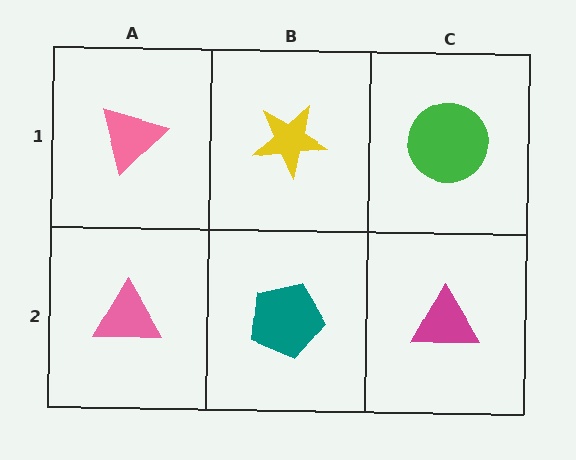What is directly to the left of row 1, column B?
A pink triangle.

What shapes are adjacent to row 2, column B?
A yellow star (row 1, column B), a pink triangle (row 2, column A), a magenta triangle (row 2, column C).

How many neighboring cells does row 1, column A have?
2.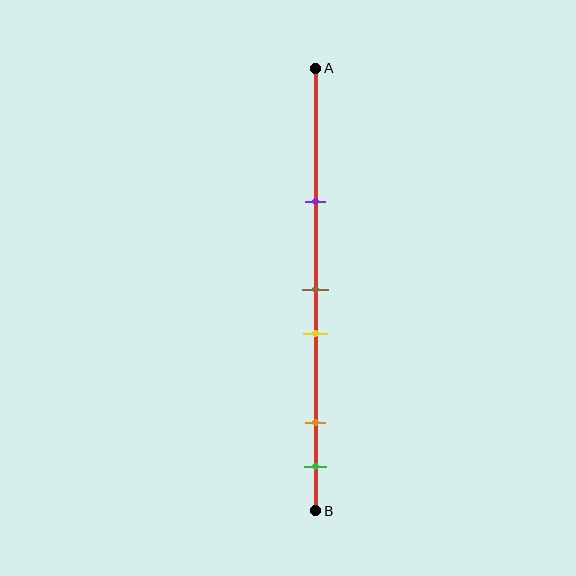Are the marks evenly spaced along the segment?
No, the marks are not evenly spaced.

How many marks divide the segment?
There are 5 marks dividing the segment.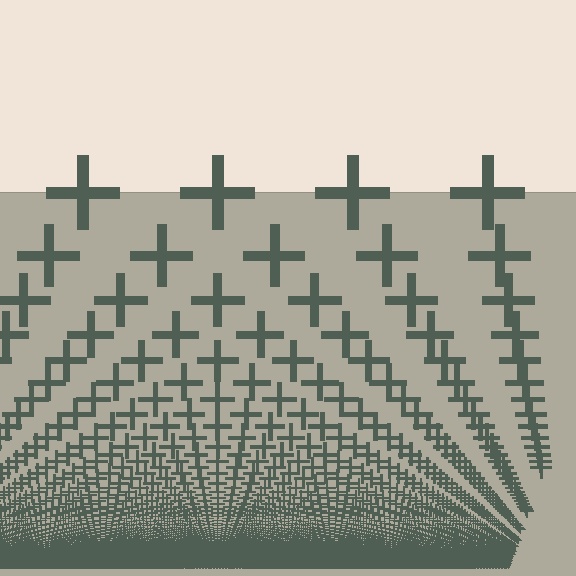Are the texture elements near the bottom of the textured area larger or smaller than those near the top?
Smaller. The gradient is inverted — elements near the bottom are smaller and denser.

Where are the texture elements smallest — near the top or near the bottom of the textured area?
Near the bottom.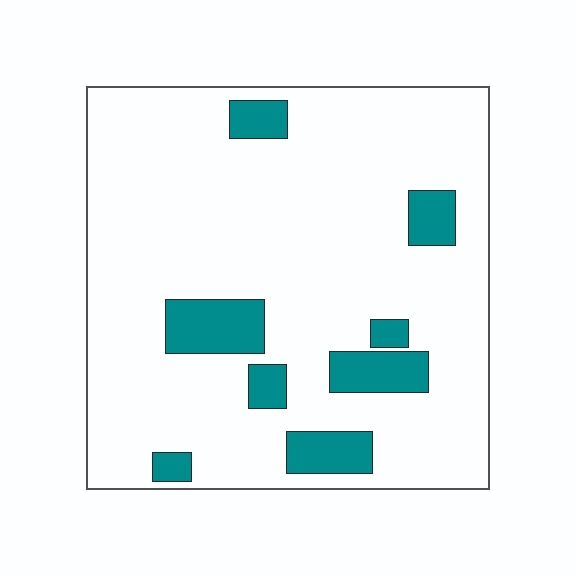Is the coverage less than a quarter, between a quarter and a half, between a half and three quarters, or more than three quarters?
Less than a quarter.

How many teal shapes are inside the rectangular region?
8.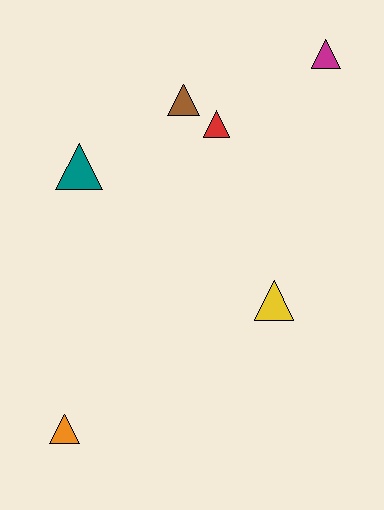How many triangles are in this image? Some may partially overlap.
There are 6 triangles.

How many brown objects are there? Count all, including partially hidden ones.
There is 1 brown object.